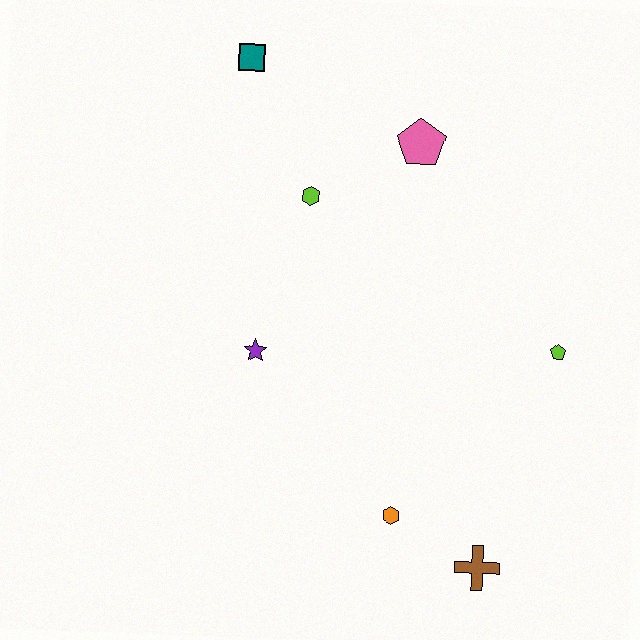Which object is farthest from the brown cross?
The teal square is farthest from the brown cross.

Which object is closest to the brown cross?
The orange hexagon is closest to the brown cross.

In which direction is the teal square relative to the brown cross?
The teal square is above the brown cross.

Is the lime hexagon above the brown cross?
Yes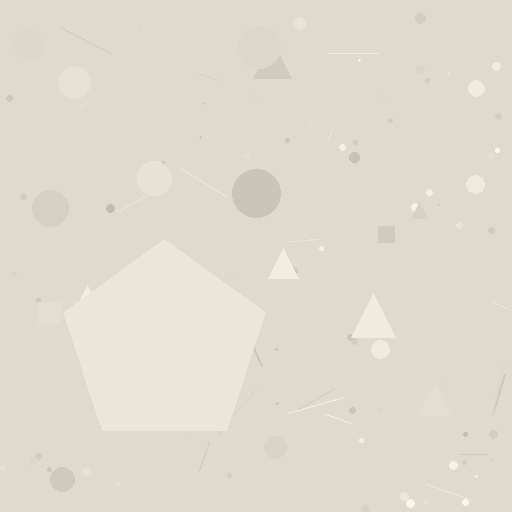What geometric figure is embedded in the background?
A pentagon is embedded in the background.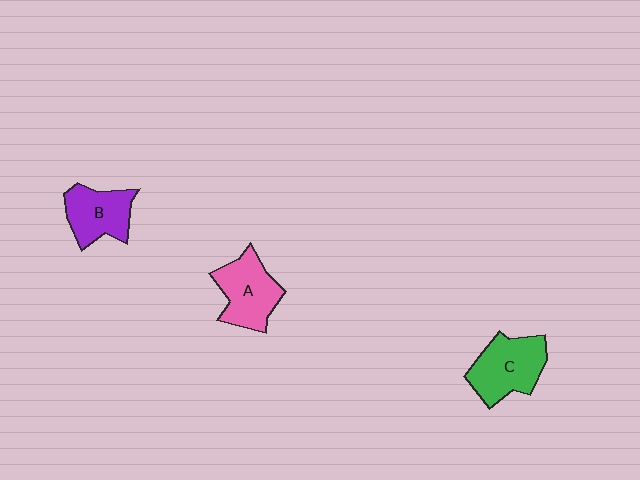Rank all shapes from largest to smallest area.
From largest to smallest: C (green), A (pink), B (purple).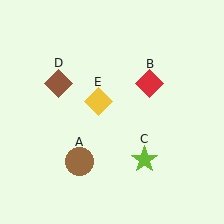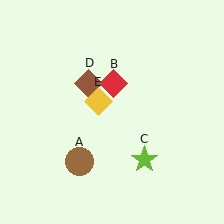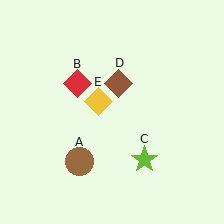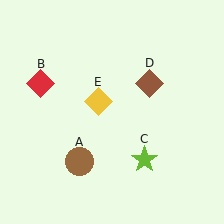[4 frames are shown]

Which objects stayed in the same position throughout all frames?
Brown circle (object A) and lime star (object C) and yellow diamond (object E) remained stationary.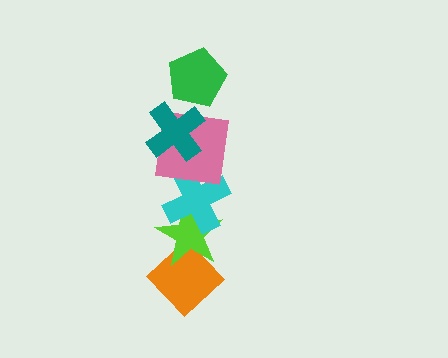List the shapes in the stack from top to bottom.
From top to bottom: the green pentagon, the teal cross, the pink square, the cyan cross, the lime star, the orange diamond.